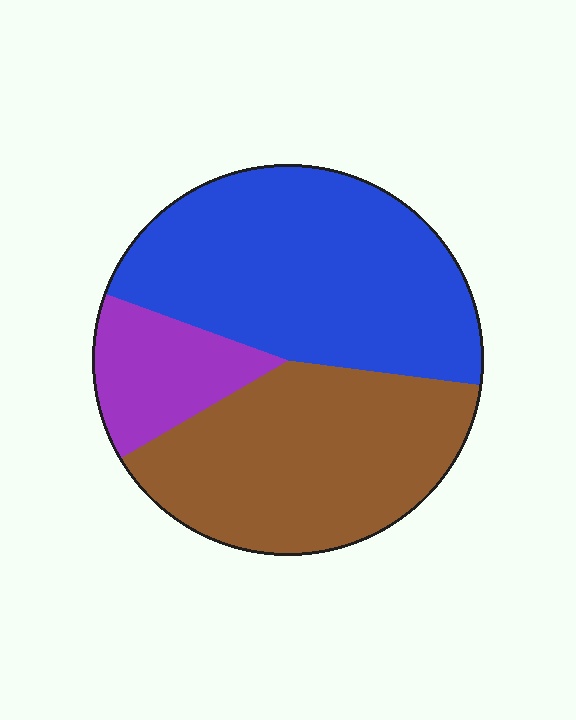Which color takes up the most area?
Blue, at roughly 45%.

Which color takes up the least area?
Purple, at roughly 15%.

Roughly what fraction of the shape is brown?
Brown takes up about two fifths (2/5) of the shape.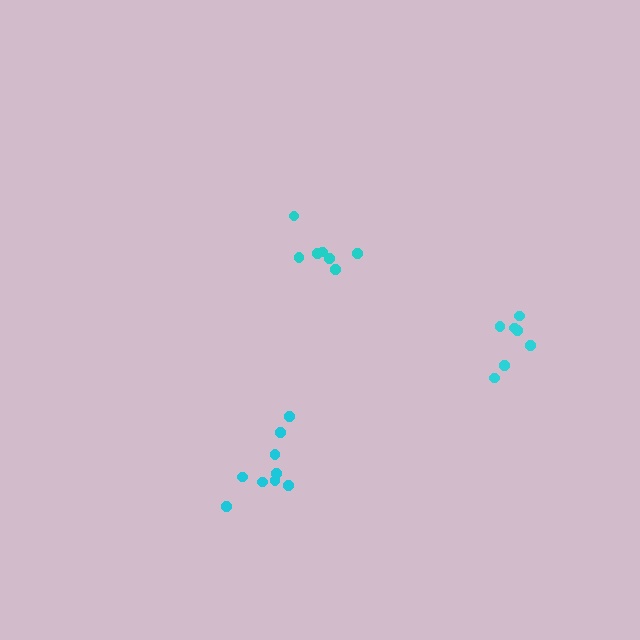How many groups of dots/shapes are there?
There are 3 groups.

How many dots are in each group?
Group 1: 7 dots, Group 2: 9 dots, Group 3: 7 dots (23 total).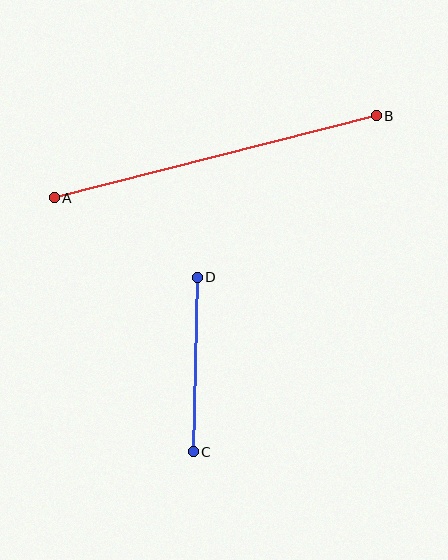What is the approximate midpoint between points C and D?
The midpoint is at approximately (195, 364) pixels.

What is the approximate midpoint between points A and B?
The midpoint is at approximately (215, 157) pixels.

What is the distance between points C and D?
The distance is approximately 174 pixels.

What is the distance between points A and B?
The distance is approximately 332 pixels.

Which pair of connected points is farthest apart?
Points A and B are farthest apart.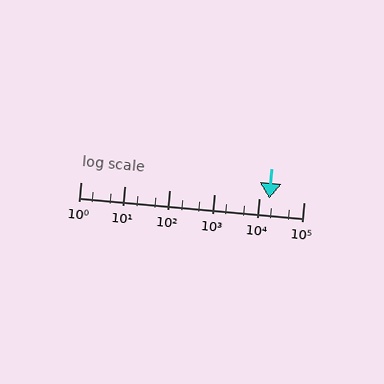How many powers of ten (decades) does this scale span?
The scale spans 5 decades, from 1 to 100000.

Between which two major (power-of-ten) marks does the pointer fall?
The pointer is between 10000 and 100000.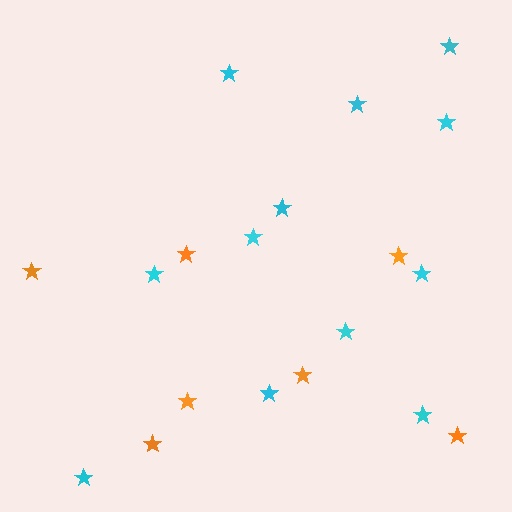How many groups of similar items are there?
There are 2 groups: one group of cyan stars (12) and one group of orange stars (7).